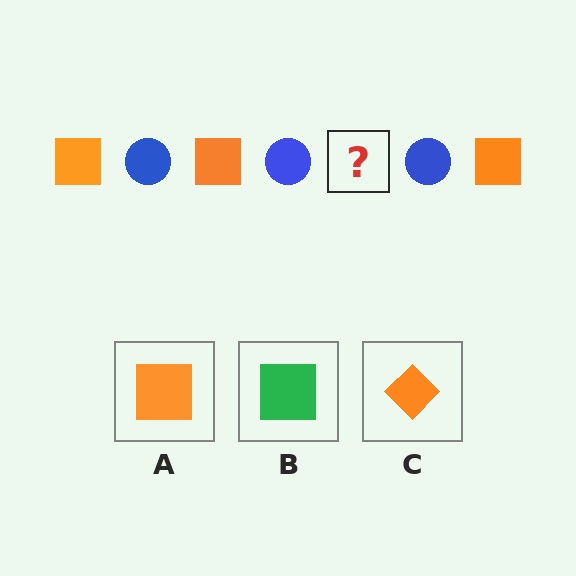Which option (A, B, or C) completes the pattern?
A.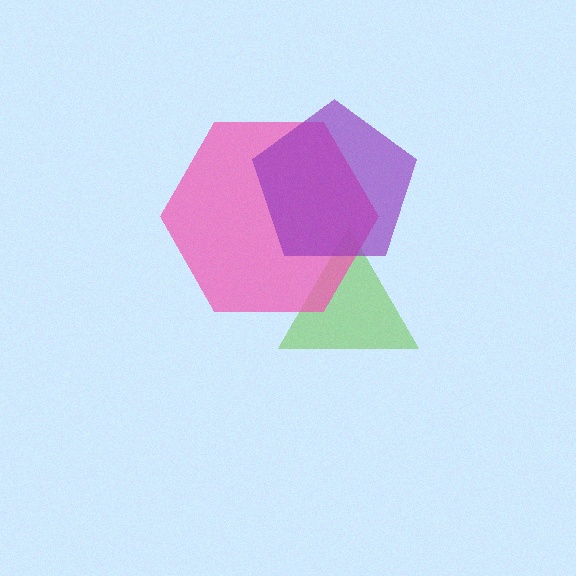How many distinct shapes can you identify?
There are 3 distinct shapes: a lime triangle, a pink hexagon, a purple pentagon.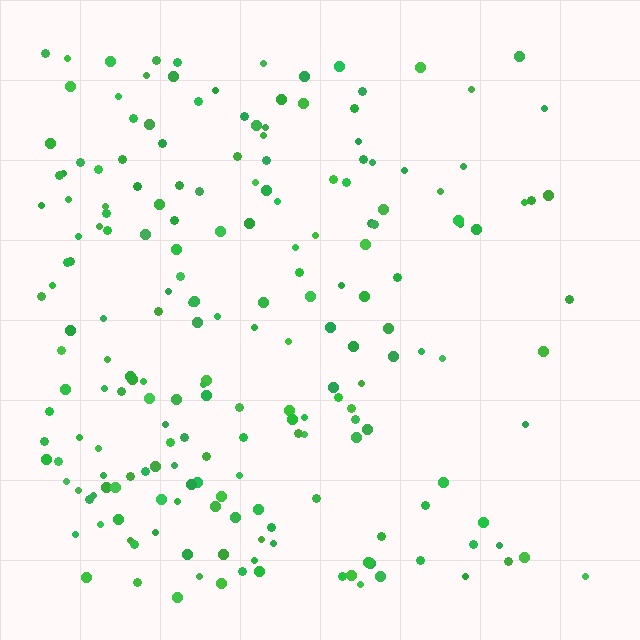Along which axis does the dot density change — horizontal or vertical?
Horizontal.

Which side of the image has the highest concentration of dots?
The left.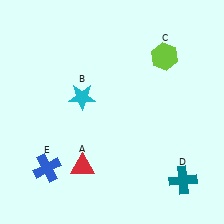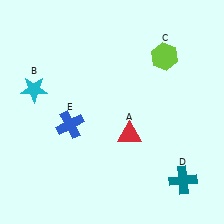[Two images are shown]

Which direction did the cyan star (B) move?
The cyan star (B) moved left.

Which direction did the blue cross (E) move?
The blue cross (E) moved up.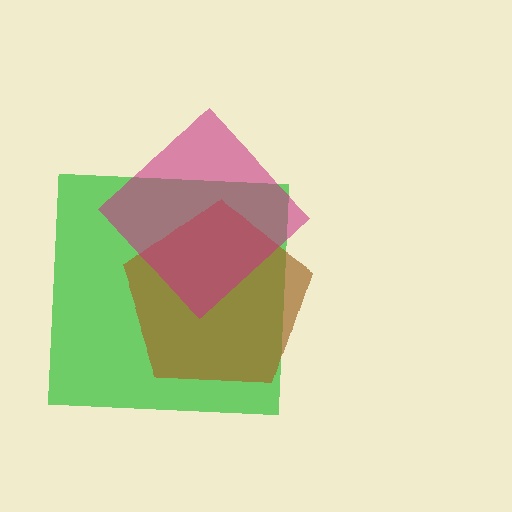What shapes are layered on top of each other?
The layered shapes are: a green square, a brown pentagon, a magenta diamond.